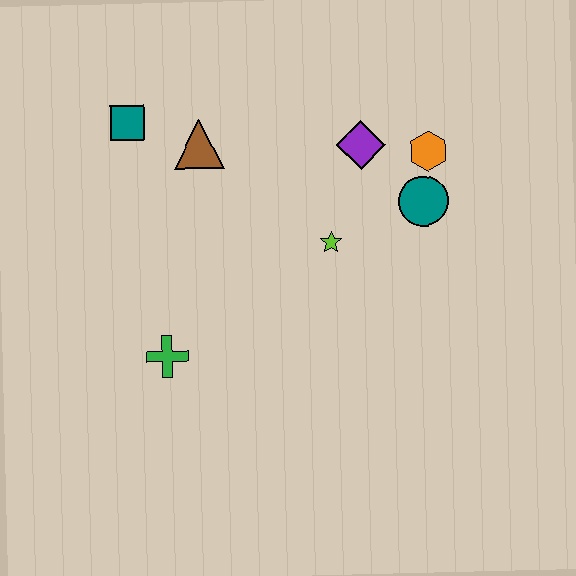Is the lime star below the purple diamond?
Yes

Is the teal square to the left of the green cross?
Yes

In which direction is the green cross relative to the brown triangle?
The green cross is below the brown triangle.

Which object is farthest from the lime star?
The teal square is farthest from the lime star.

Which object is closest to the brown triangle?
The teal square is closest to the brown triangle.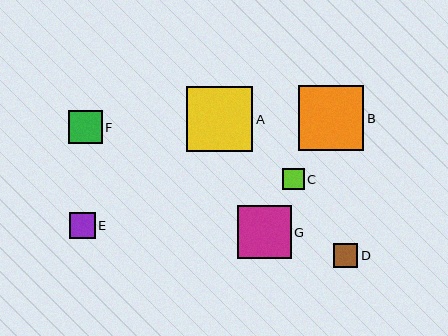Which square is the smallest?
Square C is the smallest with a size of approximately 21 pixels.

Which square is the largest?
Square A is the largest with a size of approximately 66 pixels.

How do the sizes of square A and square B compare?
Square A and square B are approximately the same size.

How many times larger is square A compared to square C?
Square A is approximately 3.1 times the size of square C.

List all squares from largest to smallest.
From largest to smallest: A, B, G, F, E, D, C.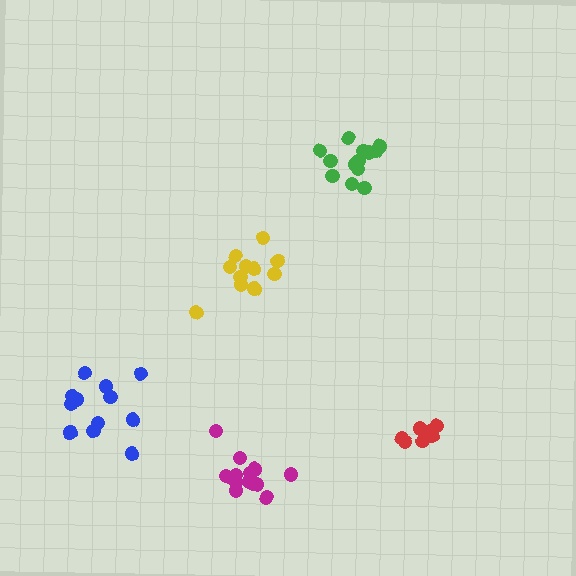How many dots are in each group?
Group 1: 13 dots, Group 2: 12 dots, Group 3: 8 dots, Group 4: 11 dots, Group 5: 14 dots (58 total).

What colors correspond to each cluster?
The clusters are colored: green, blue, red, yellow, magenta.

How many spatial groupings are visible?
There are 5 spatial groupings.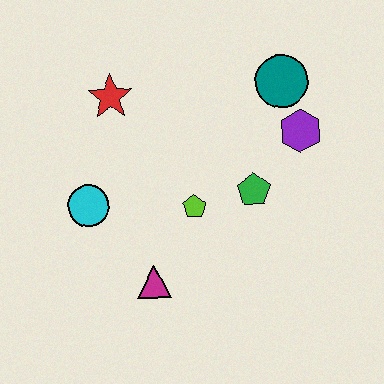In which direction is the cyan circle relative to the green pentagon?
The cyan circle is to the left of the green pentagon.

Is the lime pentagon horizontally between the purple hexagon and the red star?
Yes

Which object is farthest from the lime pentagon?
The teal circle is farthest from the lime pentagon.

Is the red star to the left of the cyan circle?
No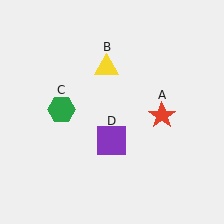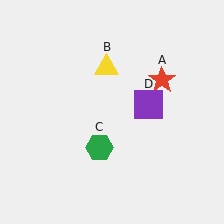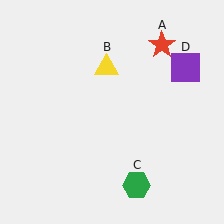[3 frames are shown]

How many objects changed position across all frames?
3 objects changed position: red star (object A), green hexagon (object C), purple square (object D).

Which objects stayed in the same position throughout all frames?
Yellow triangle (object B) remained stationary.